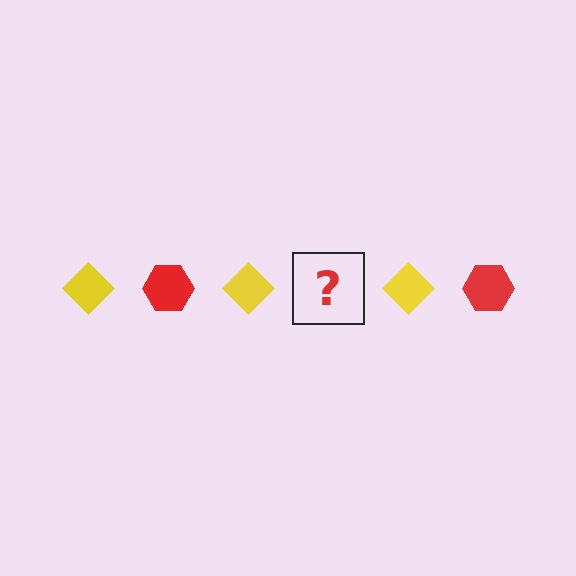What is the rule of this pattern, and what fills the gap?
The rule is that the pattern alternates between yellow diamond and red hexagon. The gap should be filled with a red hexagon.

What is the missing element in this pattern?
The missing element is a red hexagon.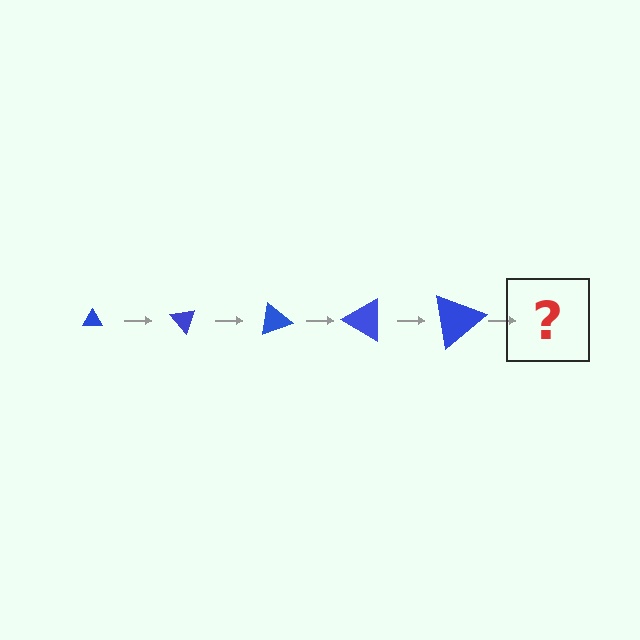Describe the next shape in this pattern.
It should be a triangle, larger than the previous one and rotated 250 degrees from the start.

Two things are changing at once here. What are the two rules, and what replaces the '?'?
The two rules are that the triangle grows larger each step and it rotates 50 degrees each step. The '?' should be a triangle, larger than the previous one and rotated 250 degrees from the start.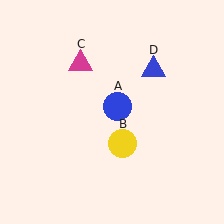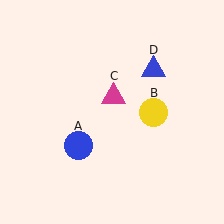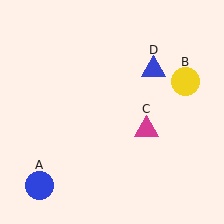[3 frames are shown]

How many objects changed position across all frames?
3 objects changed position: blue circle (object A), yellow circle (object B), magenta triangle (object C).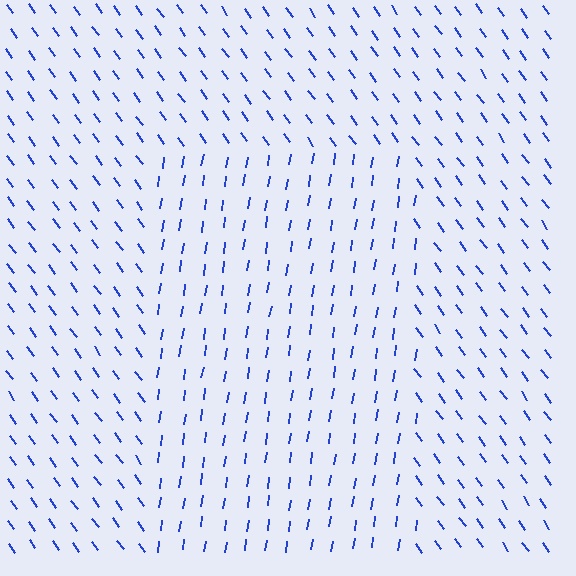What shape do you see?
I see a rectangle.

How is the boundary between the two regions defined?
The boundary is defined purely by a change in line orientation (approximately 45 degrees difference). All lines are the same color and thickness.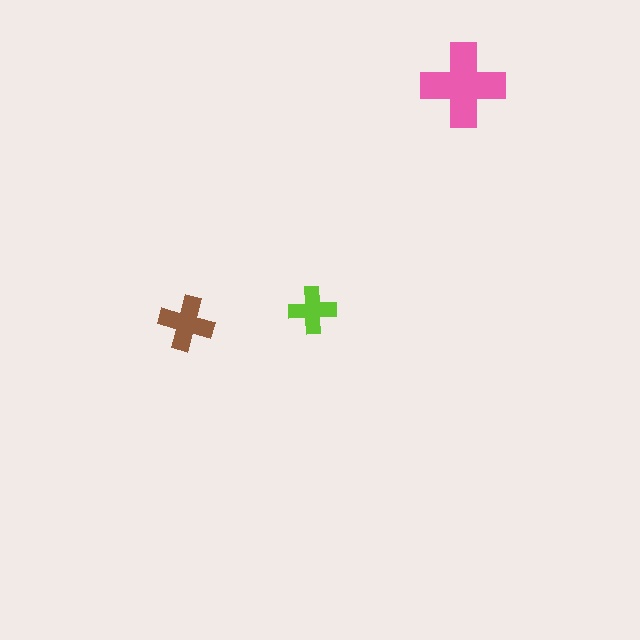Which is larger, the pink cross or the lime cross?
The pink one.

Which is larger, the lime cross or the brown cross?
The brown one.